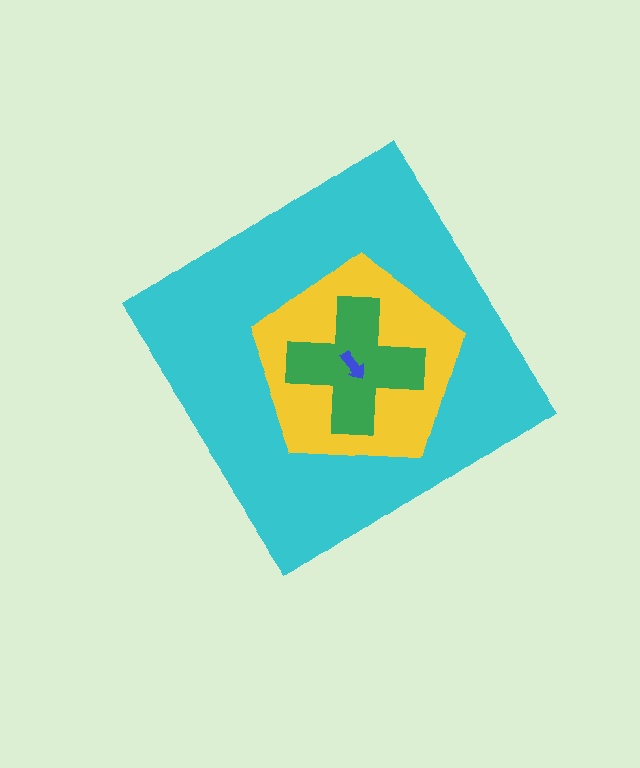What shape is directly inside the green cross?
The blue arrow.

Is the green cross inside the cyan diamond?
Yes.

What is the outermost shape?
The cyan diamond.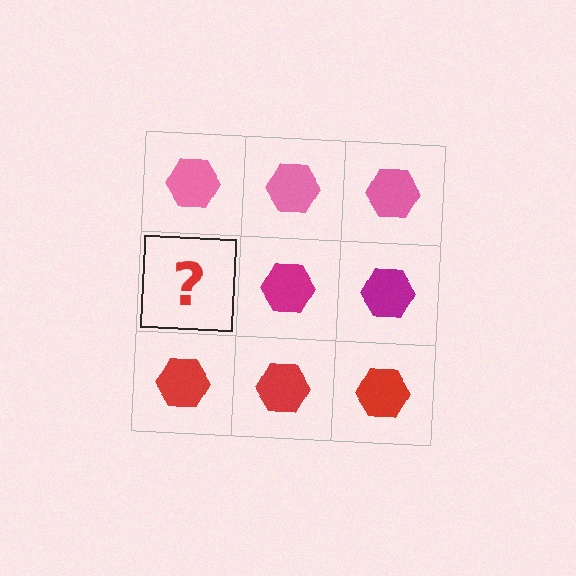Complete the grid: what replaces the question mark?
The question mark should be replaced with a magenta hexagon.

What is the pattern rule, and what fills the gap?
The rule is that each row has a consistent color. The gap should be filled with a magenta hexagon.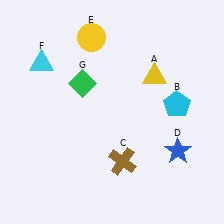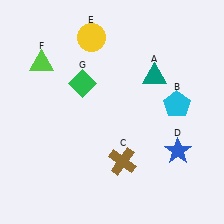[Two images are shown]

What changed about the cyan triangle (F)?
In Image 1, F is cyan. In Image 2, it changed to lime.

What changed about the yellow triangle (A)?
In Image 1, A is yellow. In Image 2, it changed to teal.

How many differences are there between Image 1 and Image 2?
There are 2 differences between the two images.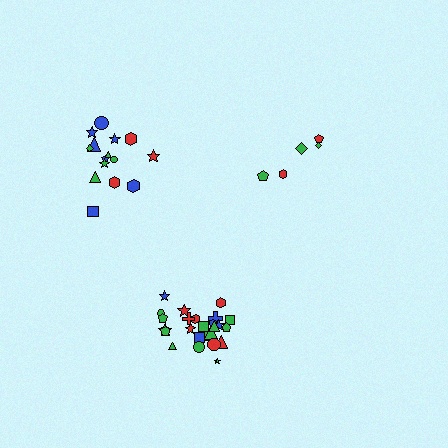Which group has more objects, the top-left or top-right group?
The top-left group.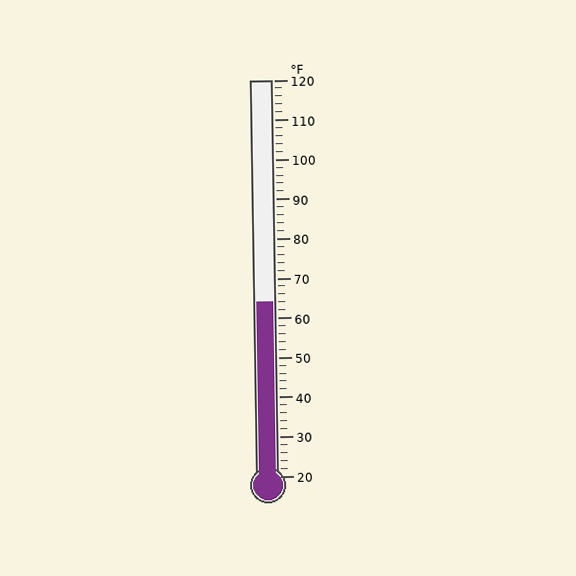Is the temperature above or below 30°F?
The temperature is above 30°F.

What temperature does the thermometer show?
The thermometer shows approximately 64°F.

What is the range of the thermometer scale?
The thermometer scale ranges from 20°F to 120°F.